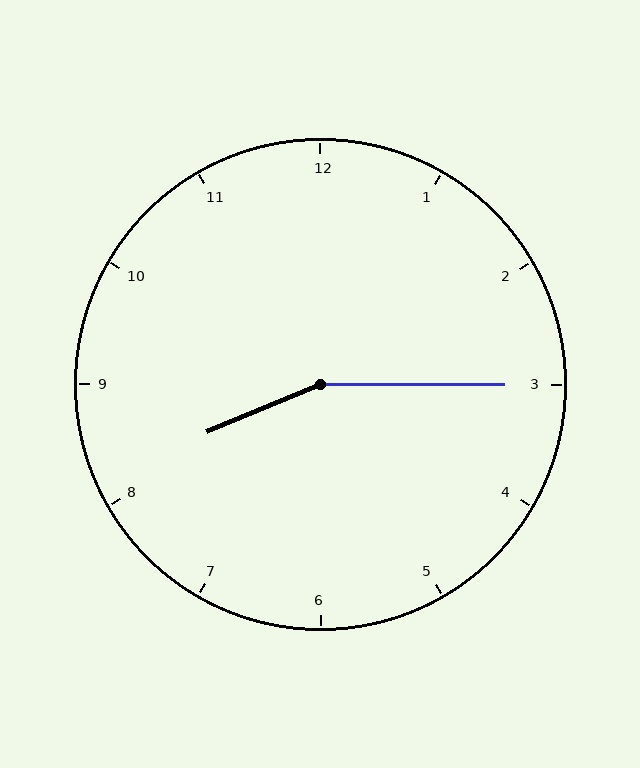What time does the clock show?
8:15.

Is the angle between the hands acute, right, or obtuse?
It is obtuse.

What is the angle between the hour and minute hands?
Approximately 158 degrees.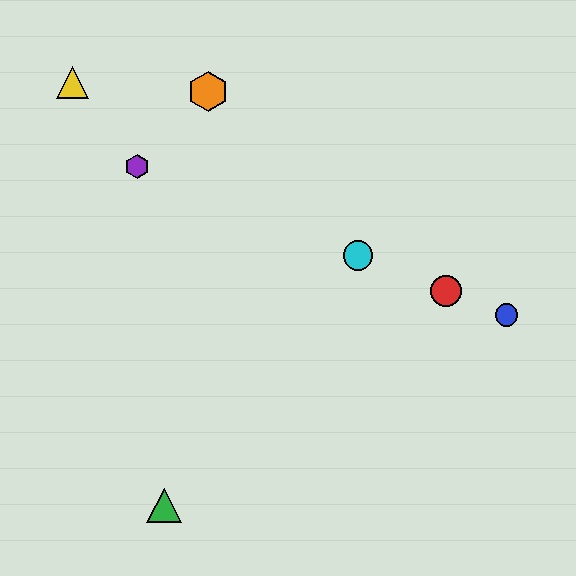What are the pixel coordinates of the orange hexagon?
The orange hexagon is at (208, 92).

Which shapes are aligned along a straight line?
The red circle, the blue circle, the purple hexagon, the cyan circle are aligned along a straight line.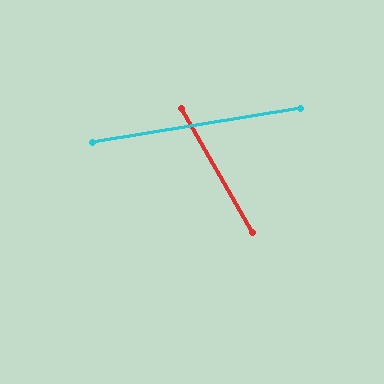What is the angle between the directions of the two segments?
Approximately 70 degrees.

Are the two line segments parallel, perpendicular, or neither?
Neither parallel nor perpendicular — they differ by about 70°.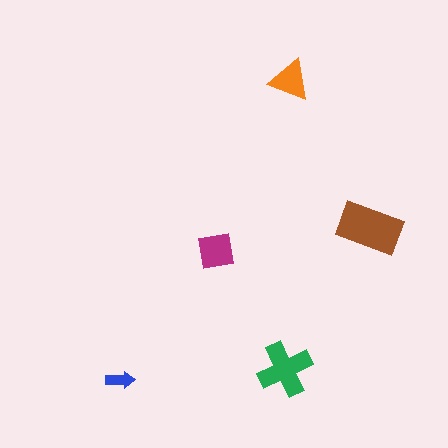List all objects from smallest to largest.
The blue arrow, the orange triangle, the magenta square, the green cross, the brown rectangle.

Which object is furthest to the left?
The blue arrow is leftmost.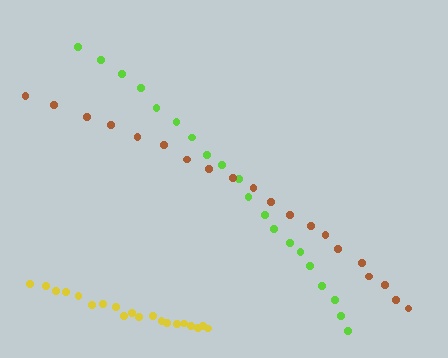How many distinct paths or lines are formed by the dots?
There are 3 distinct paths.